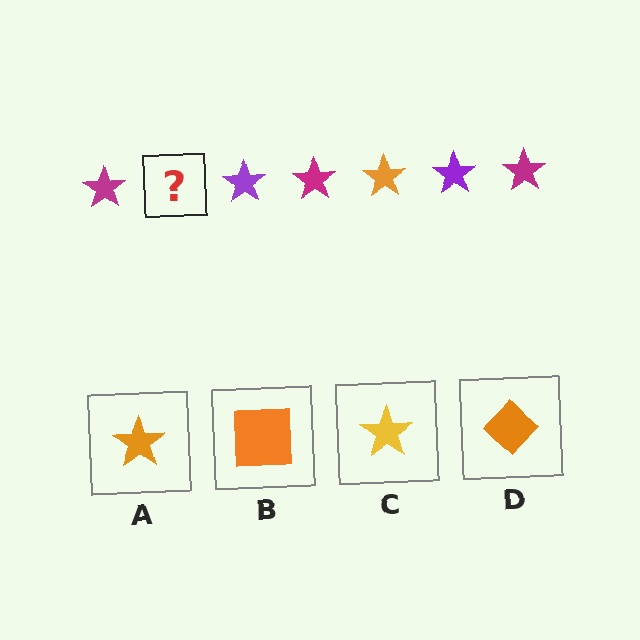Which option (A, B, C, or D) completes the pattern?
A.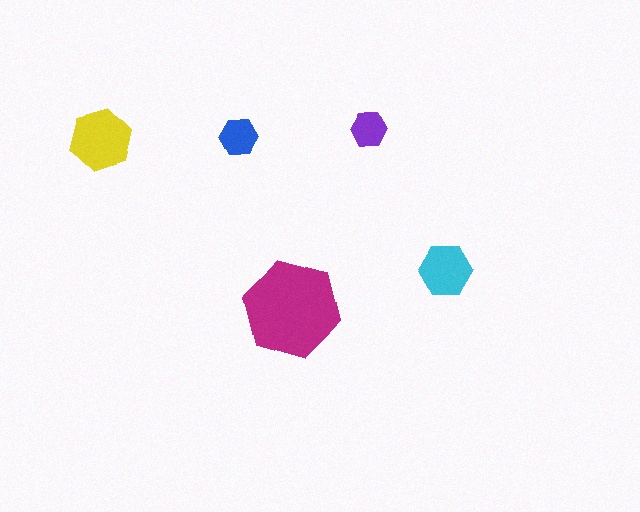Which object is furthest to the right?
The cyan hexagon is rightmost.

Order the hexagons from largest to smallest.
the magenta one, the yellow one, the cyan one, the blue one, the purple one.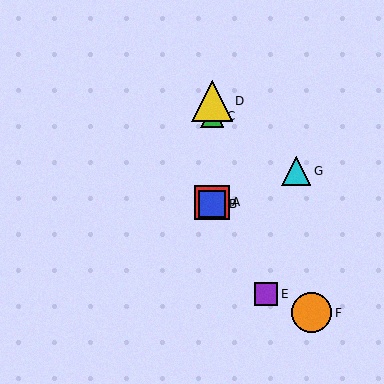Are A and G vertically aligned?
No, A is at x≈212 and G is at x≈296.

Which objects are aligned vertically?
Objects A, B, C, D are aligned vertically.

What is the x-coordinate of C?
Object C is at x≈212.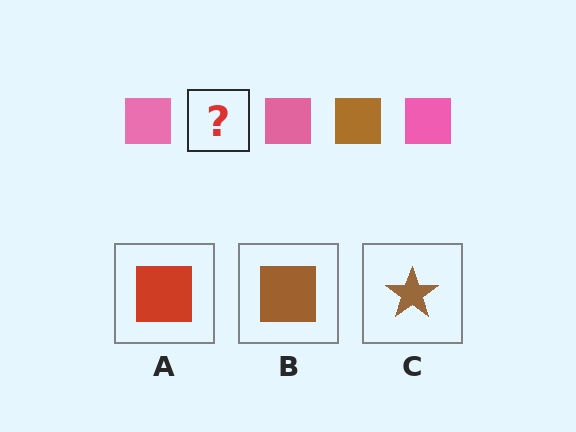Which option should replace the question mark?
Option B.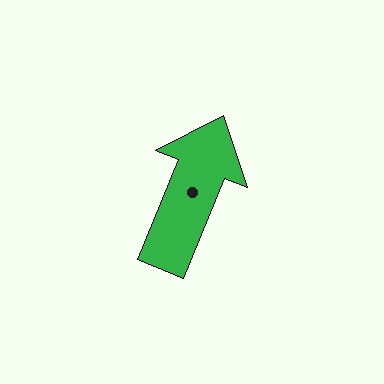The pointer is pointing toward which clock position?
Roughly 1 o'clock.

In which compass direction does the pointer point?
North.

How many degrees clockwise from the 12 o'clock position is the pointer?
Approximately 22 degrees.